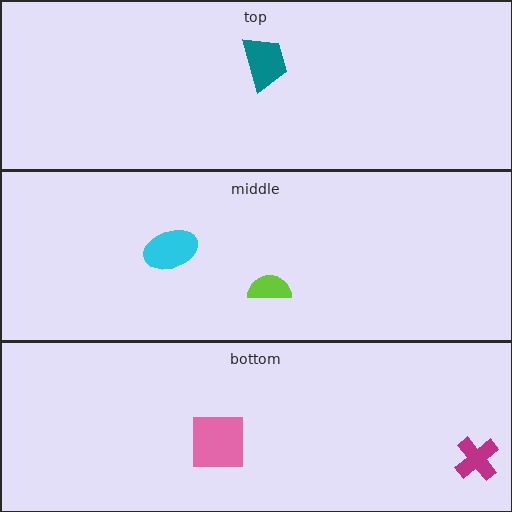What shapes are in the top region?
The teal trapezoid.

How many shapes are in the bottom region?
2.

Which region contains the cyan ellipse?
The middle region.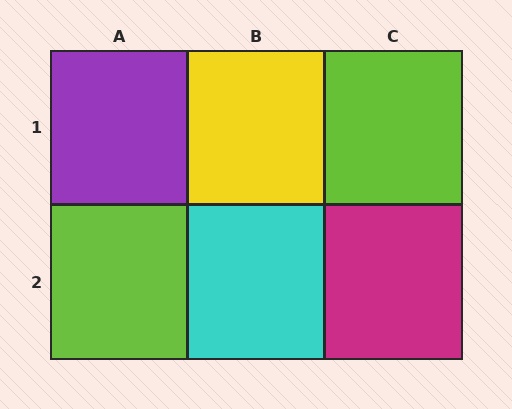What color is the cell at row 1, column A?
Purple.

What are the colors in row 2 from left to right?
Lime, cyan, magenta.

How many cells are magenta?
1 cell is magenta.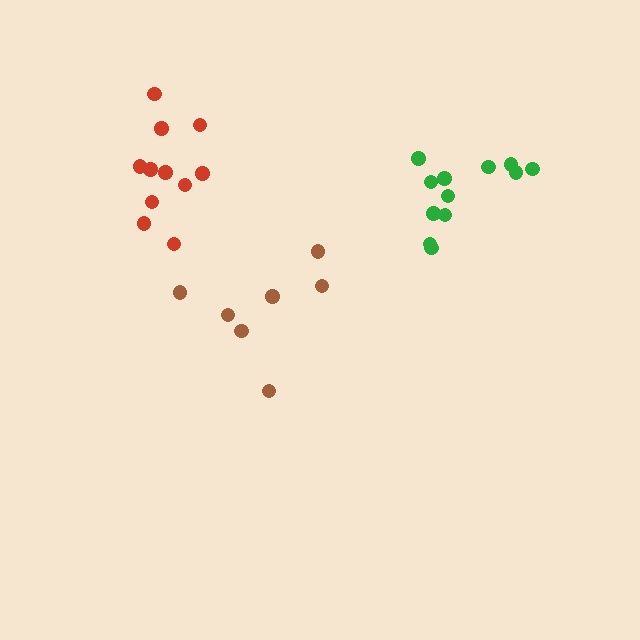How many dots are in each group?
Group 1: 11 dots, Group 2: 7 dots, Group 3: 12 dots (30 total).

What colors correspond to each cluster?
The clusters are colored: red, brown, green.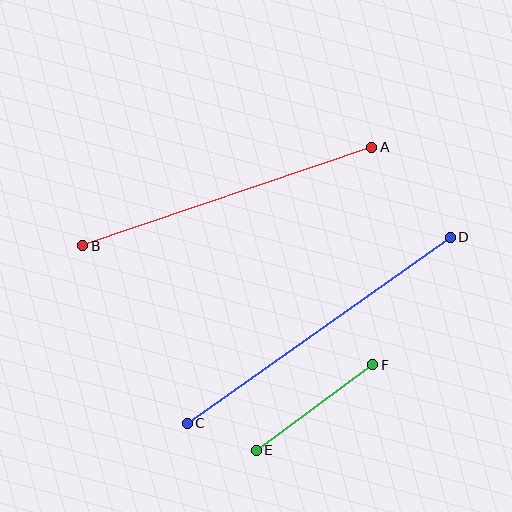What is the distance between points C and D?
The distance is approximately 322 pixels.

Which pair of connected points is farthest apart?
Points C and D are farthest apart.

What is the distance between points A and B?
The distance is approximately 305 pixels.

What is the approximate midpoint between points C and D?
The midpoint is at approximately (319, 330) pixels.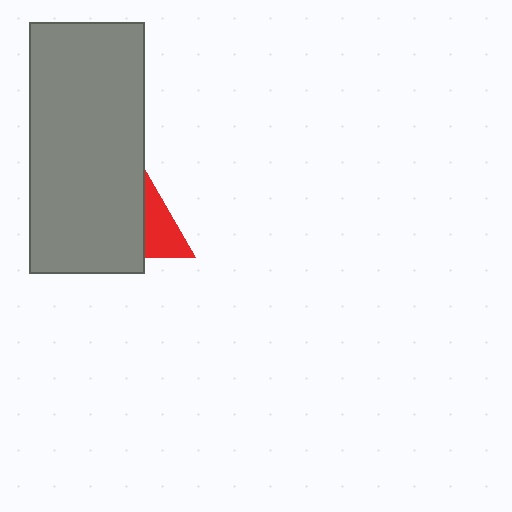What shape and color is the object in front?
The object in front is a gray rectangle.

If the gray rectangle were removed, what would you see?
You would see the complete red triangle.